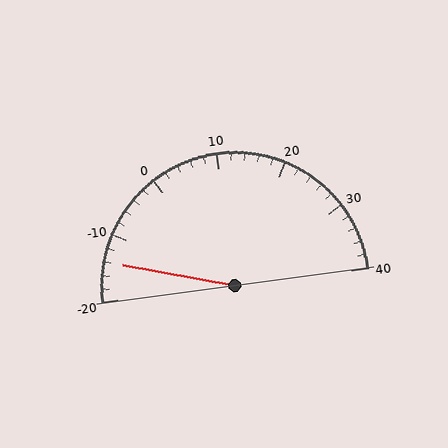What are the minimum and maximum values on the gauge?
The gauge ranges from -20 to 40.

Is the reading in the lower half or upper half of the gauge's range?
The reading is in the lower half of the range (-20 to 40).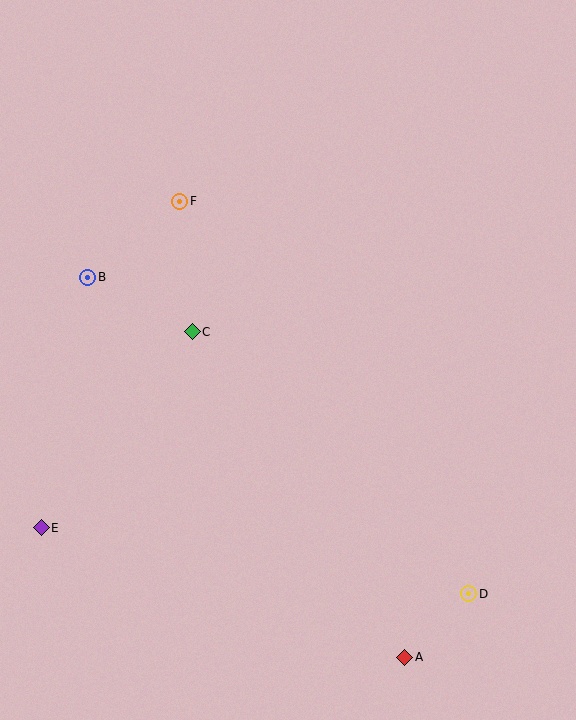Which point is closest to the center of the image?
Point C at (192, 332) is closest to the center.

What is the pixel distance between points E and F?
The distance between E and F is 355 pixels.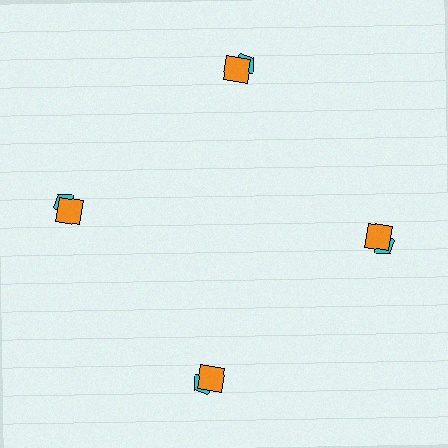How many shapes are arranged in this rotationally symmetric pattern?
There are 8 shapes, arranged in 4 groups of 2.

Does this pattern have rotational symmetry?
Yes, this pattern has 4-fold rotational symmetry. It looks the same after rotating 90 degrees around the center.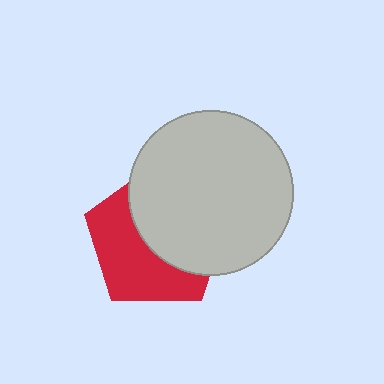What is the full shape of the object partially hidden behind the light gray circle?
The partially hidden object is a red pentagon.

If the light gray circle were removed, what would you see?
You would see the complete red pentagon.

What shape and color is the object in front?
The object in front is a light gray circle.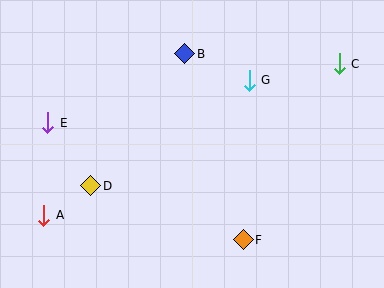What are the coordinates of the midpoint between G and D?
The midpoint between G and D is at (170, 133).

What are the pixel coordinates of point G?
Point G is at (249, 80).